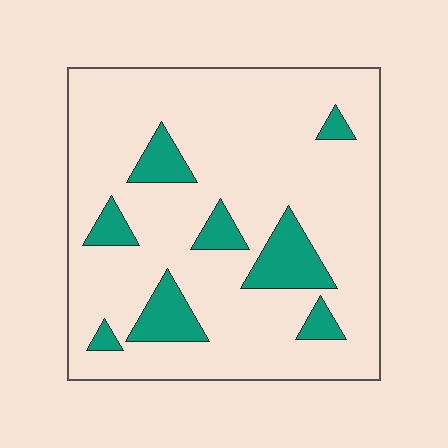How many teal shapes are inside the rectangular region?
8.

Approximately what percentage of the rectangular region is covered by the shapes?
Approximately 15%.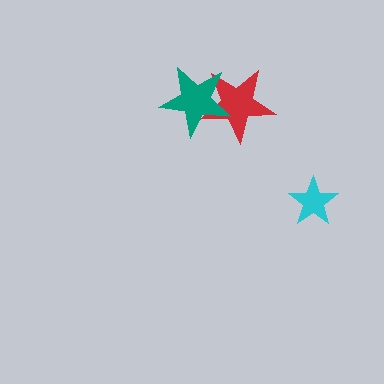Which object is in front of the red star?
The teal star is in front of the red star.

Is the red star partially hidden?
Yes, it is partially covered by another shape.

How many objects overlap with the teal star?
1 object overlaps with the teal star.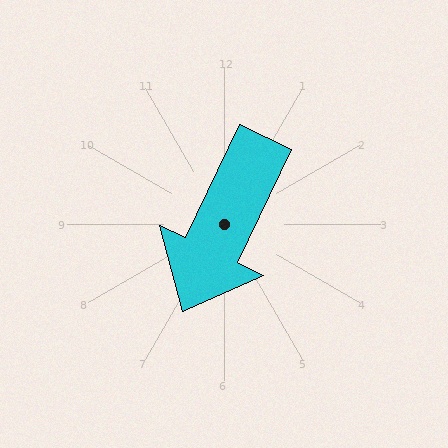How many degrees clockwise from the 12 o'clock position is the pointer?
Approximately 205 degrees.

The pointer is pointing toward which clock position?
Roughly 7 o'clock.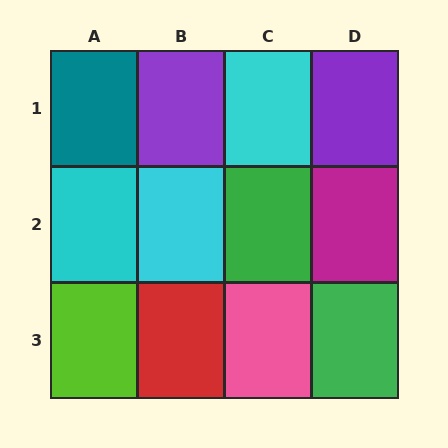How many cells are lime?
1 cell is lime.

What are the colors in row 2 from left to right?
Cyan, cyan, green, magenta.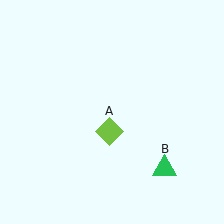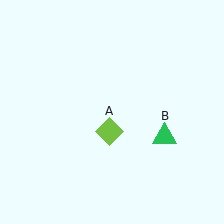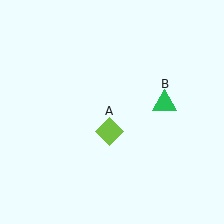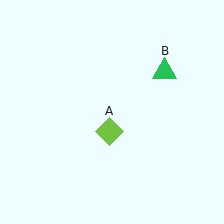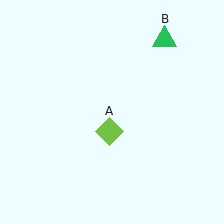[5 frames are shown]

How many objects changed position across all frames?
1 object changed position: green triangle (object B).